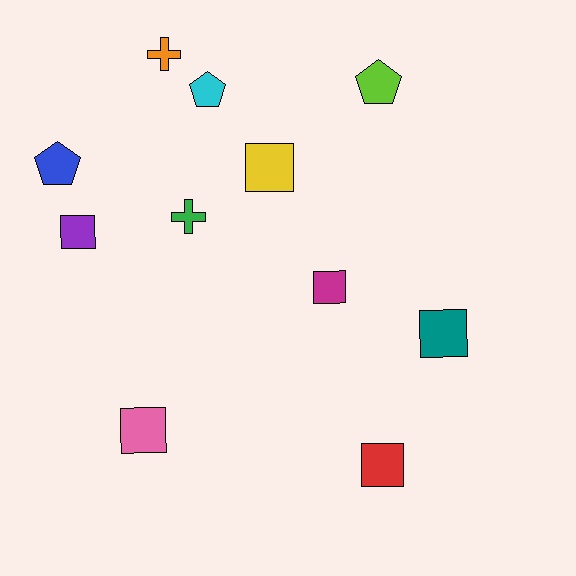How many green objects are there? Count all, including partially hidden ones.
There is 1 green object.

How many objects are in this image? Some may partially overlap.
There are 11 objects.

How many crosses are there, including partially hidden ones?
There are 2 crosses.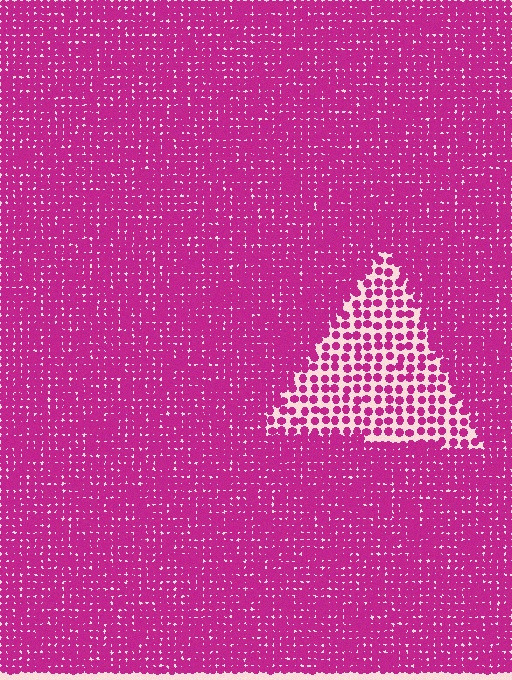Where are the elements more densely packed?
The elements are more densely packed outside the triangle boundary.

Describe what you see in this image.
The image contains small magenta elements arranged at two different densities. A triangle-shaped region is visible where the elements are less densely packed than the surrounding area.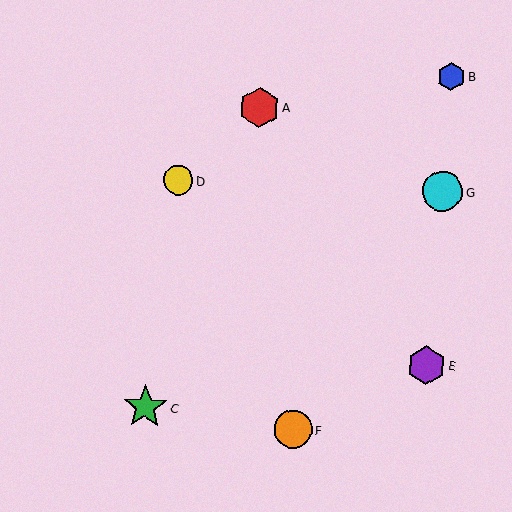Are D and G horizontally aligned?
Yes, both are at y≈180.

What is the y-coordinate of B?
Object B is at y≈76.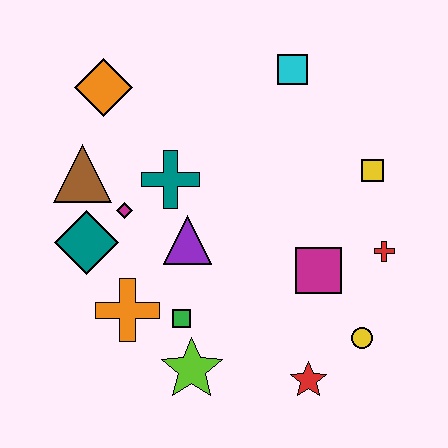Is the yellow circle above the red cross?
No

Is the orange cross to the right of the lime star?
No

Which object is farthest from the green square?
The cyan square is farthest from the green square.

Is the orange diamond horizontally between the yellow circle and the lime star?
No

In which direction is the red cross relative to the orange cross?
The red cross is to the right of the orange cross.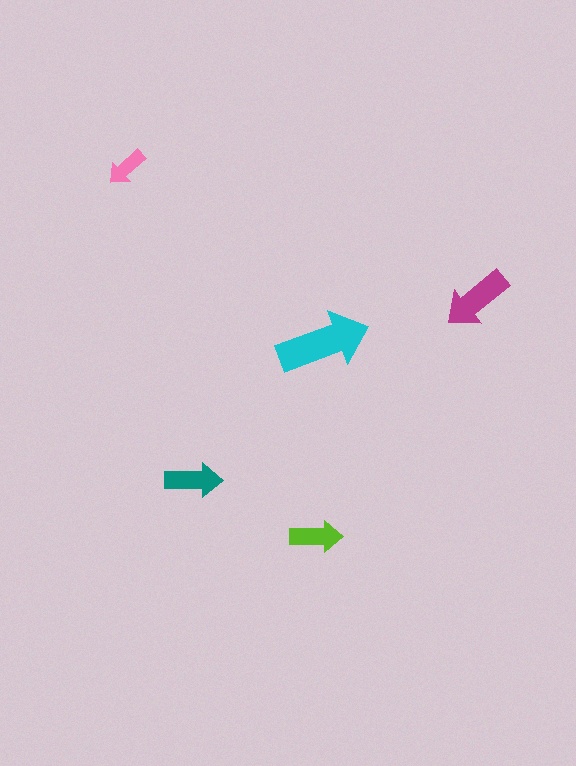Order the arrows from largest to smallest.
the cyan one, the magenta one, the teal one, the lime one, the pink one.